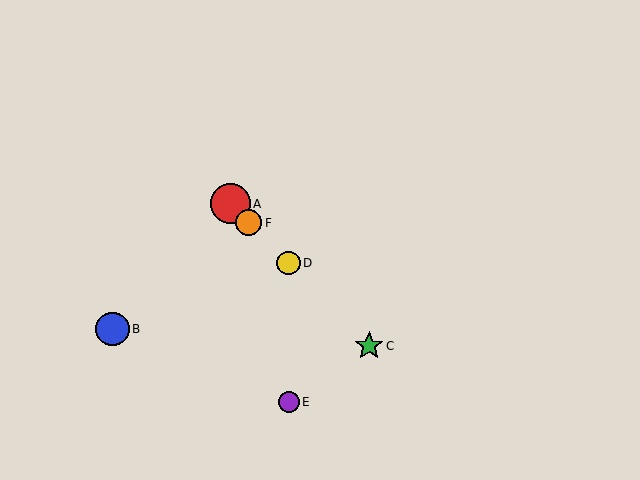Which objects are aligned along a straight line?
Objects A, C, D, F are aligned along a straight line.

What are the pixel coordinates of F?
Object F is at (249, 223).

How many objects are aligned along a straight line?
4 objects (A, C, D, F) are aligned along a straight line.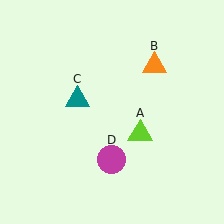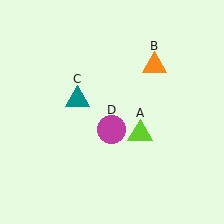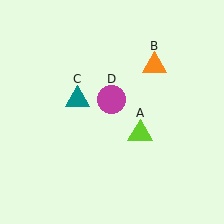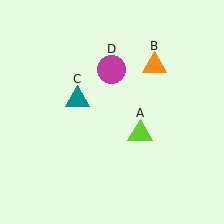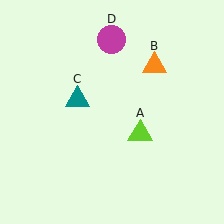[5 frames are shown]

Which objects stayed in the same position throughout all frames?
Lime triangle (object A) and orange triangle (object B) and teal triangle (object C) remained stationary.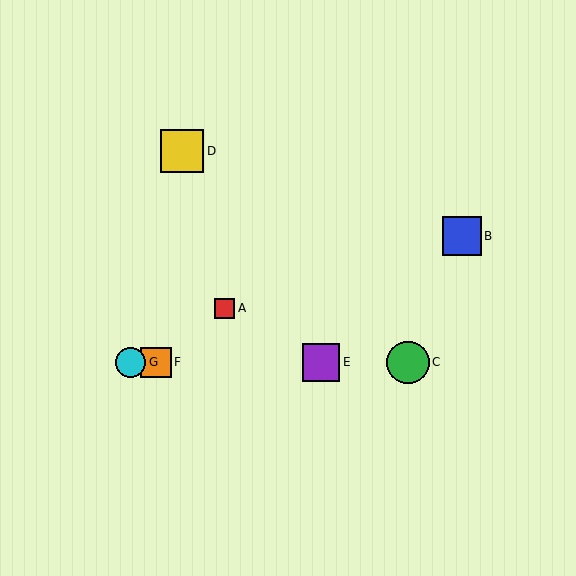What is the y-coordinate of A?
Object A is at y≈308.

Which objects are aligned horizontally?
Objects C, E, F, G are aligned horizontally.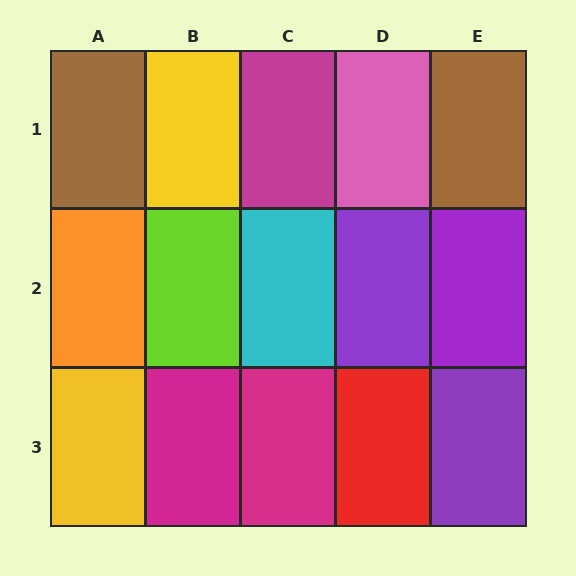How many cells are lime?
1 cell is lime.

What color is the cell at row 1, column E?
Brown.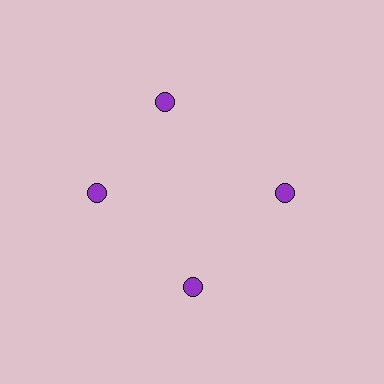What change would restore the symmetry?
The symmetry would be restored by rotating it back into even spacing with its neighbors so that all 4 circles sit at equal angles and equal distance from the center.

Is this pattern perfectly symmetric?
No. The 4 purple circles are arranged in a ring, but one element near the 12 o'clock position is rotated out of alignment along the ring, breaking the 4-fold rotational symmetry.